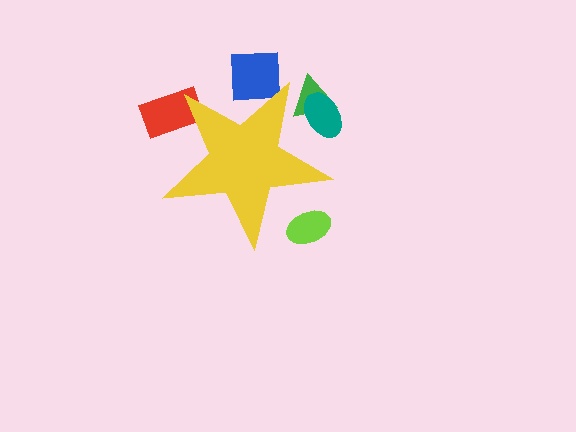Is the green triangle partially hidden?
Yes, the green triangle is partially hidden behind the yellow star.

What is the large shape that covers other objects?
A yellow star.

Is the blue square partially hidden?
Yes, the blue square is partially hidden behind the yellow star.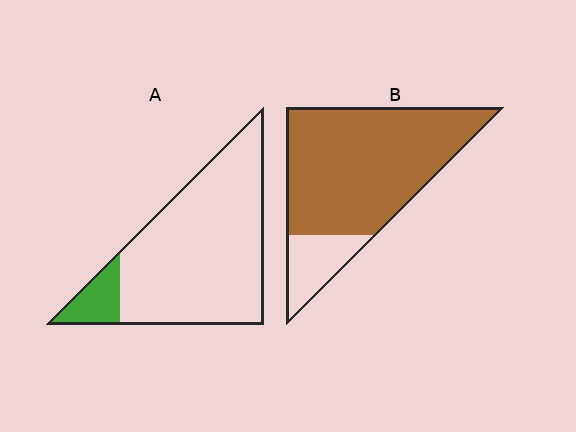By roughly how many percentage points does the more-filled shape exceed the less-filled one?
By roughly 70 percentage points (B over A).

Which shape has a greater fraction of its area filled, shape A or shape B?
Shape B.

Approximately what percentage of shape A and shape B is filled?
A is approximately 10% and B is approximately 85%.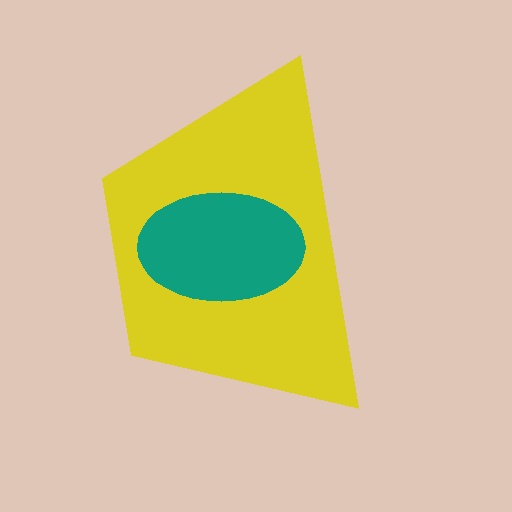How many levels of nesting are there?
2.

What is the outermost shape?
The yellow trapezoid.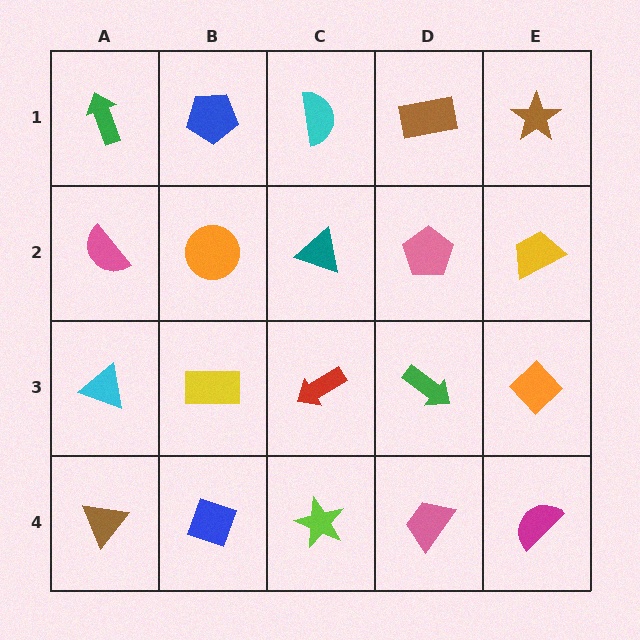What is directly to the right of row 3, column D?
An orange diamond.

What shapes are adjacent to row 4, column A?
A cyan triangle (row 3, column A), a blue diamond (row 4, column B).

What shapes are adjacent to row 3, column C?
A teal triangle (row 2, column C), a lime star (row 4, column C), a yellow rectangle (row 3, column B), a green arrow (row 3, column D).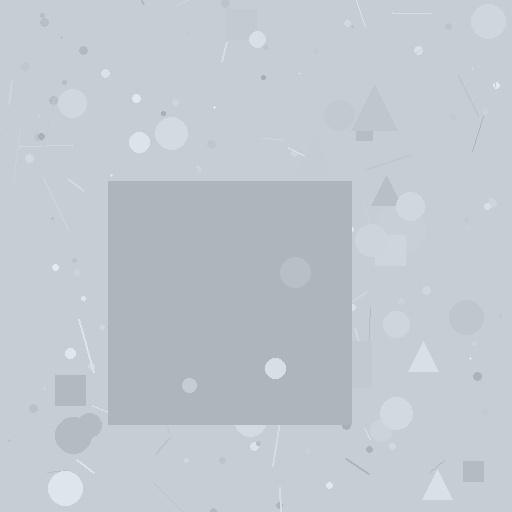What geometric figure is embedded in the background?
A square is embedded in the background.